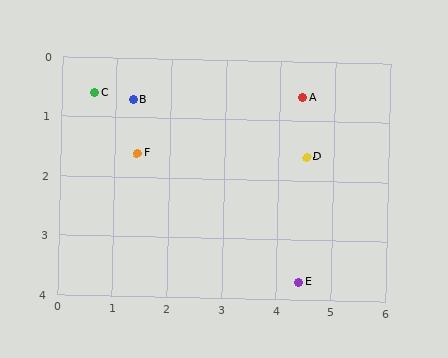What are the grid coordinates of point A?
Point A is at approximately (4.4, 0.6).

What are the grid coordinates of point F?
Point F is at approximately (1.4, 1.6).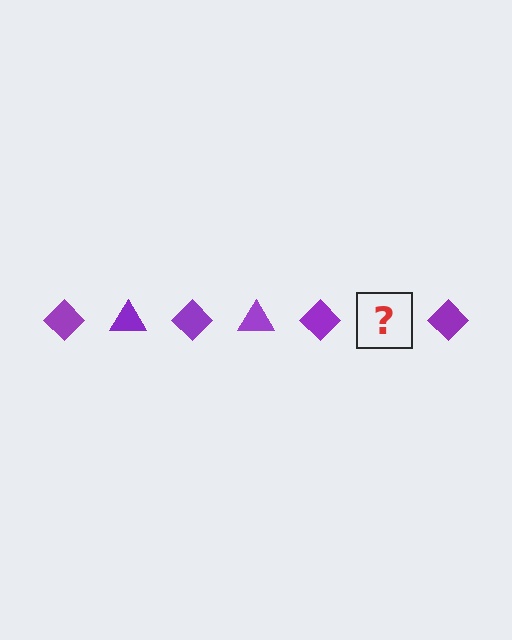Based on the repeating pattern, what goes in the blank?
The blank should be a purple triangle.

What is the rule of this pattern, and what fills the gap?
The rule is that the pattern cycles through diamond, triangle shapes in purple. The gap should be filled with a purple triangle.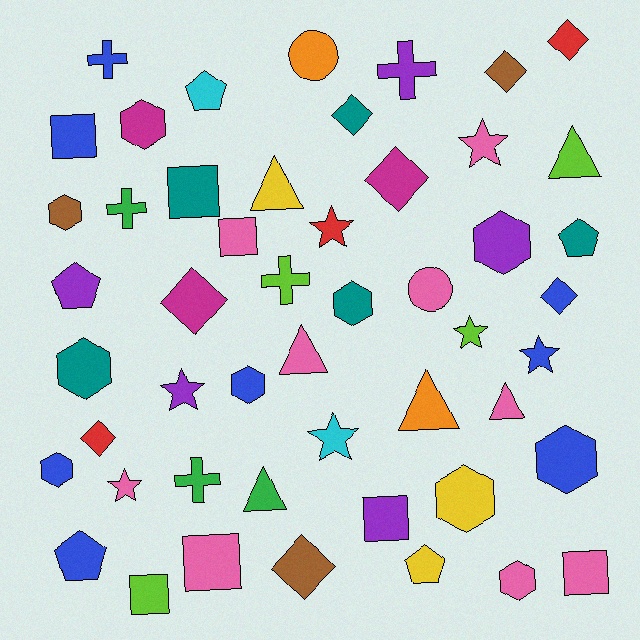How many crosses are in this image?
There are 5 crosses.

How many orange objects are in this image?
There are 2 orange objects.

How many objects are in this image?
There are 50 objects.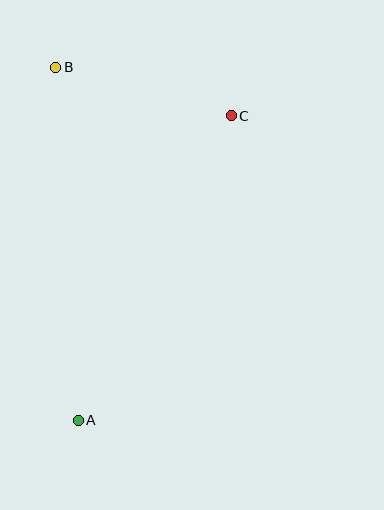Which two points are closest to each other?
Points B and C are closest to each other.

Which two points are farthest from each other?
Points A and B are farthest from each other.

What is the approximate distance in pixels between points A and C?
The distance between A and C is approximately 341 pixels.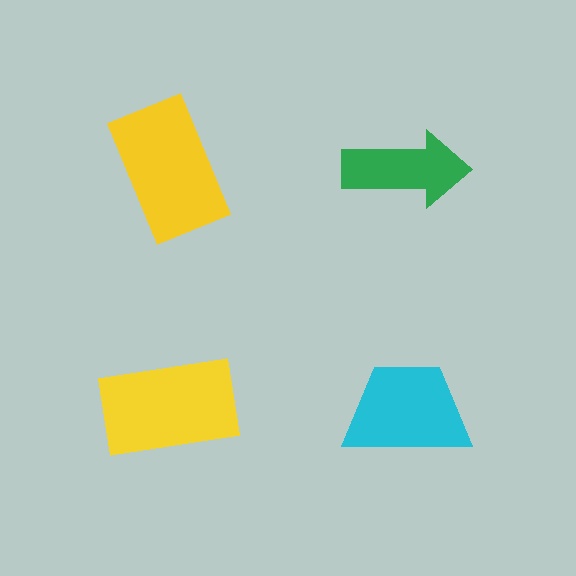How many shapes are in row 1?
2 shapes.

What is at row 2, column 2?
A cyan trapezoid.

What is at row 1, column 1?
A yellow rectangle.